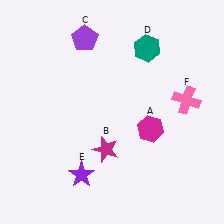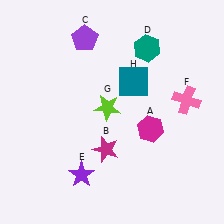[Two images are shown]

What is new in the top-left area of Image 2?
A lime star (G) was added in the top-left area of Image 2.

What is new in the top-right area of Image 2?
A teal square (H) was added in the top-right area of Image 2.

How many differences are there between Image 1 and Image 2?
There are 2 differences between the two images.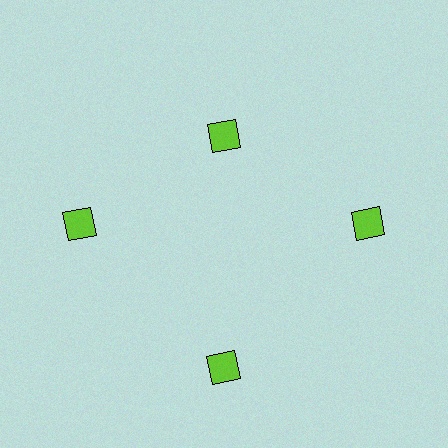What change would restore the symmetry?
The symmetry would be restored by moving it outward, back onto the ring so that all 4 diamonds sit at equal angles and equal distance from the center.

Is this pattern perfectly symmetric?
No. The 4 lime diamonds are arranged in a ring, but one element near the 12 o'clock position is pulled inward toward the center, breaking the 4-fold rotational symmetry.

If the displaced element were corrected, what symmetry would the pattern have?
It would have 4-fold rotational symmetry — the pattern would map onto itself every 90 degrees.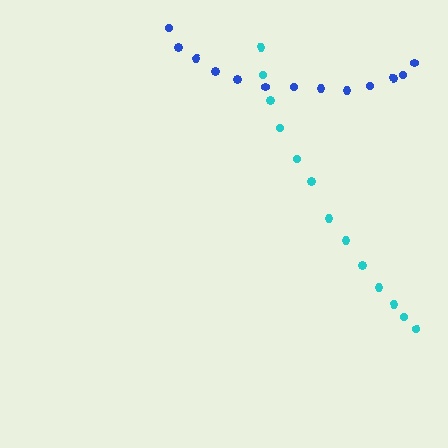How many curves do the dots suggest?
There are 2 distinct paths.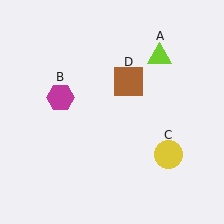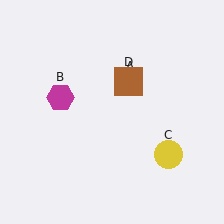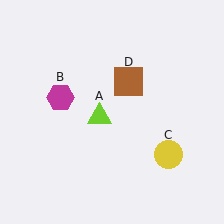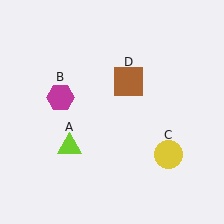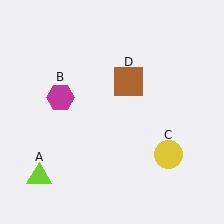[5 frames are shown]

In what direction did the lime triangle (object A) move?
The lime triangle (object A) moved down and to the left.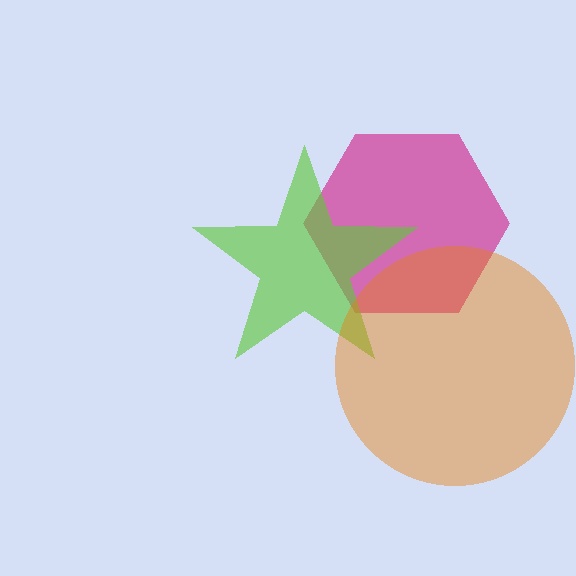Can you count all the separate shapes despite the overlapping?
Yes, there are 3 separate shapes.